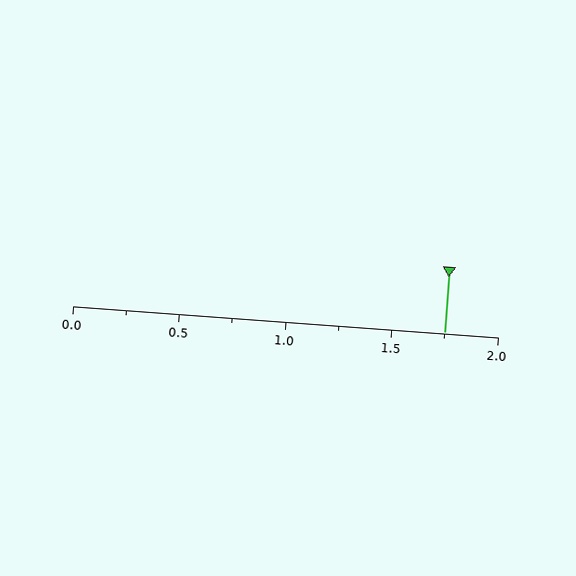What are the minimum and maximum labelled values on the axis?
The axis runs from 0.0 to 2.0.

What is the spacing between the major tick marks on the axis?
The major ticks are spaced 0.5 apart.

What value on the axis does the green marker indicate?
The marker indicates approximately 1.75.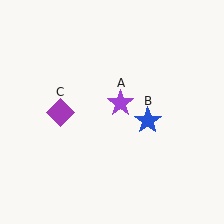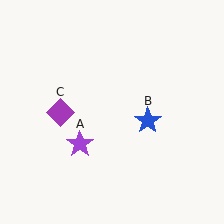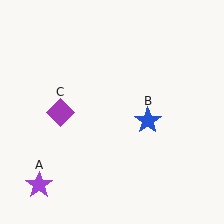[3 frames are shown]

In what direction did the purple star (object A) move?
The purple star (object A) moved down and to the left.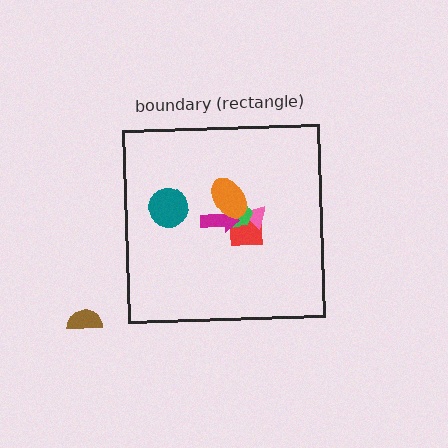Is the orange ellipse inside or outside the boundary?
Inside.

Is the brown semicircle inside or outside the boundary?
Outside.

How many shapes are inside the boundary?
6 inside, 1 outside.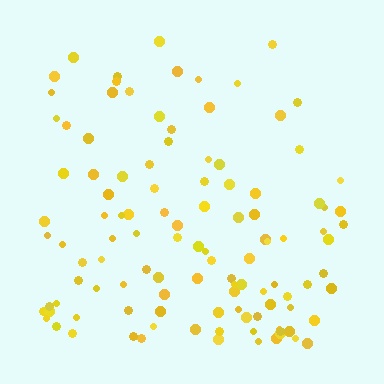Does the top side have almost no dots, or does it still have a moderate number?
Still a moderate number, just noticeably fewer than the bottom.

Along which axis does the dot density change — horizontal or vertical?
Vertical.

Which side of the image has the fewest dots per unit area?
The top.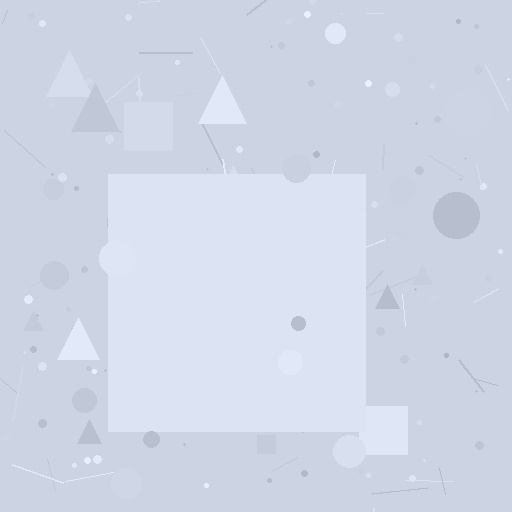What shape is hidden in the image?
A square is hidden in the image.